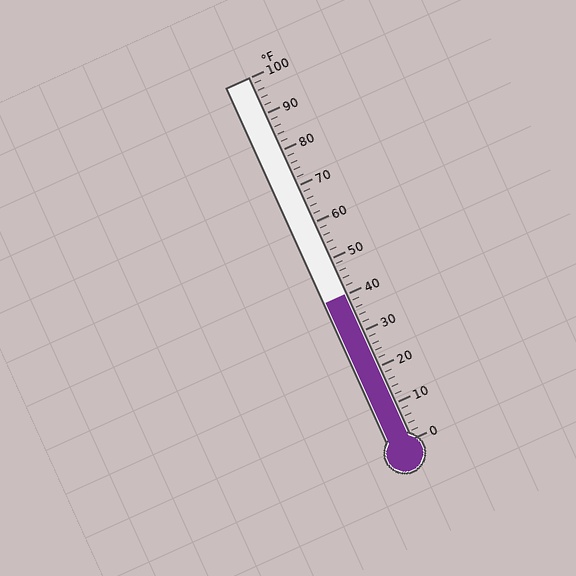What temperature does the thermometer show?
The thermometer shows approximately 40°F.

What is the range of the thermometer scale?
The thermometer scale ranges from 0°F to 100°F.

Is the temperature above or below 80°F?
The temperature is below 80°F.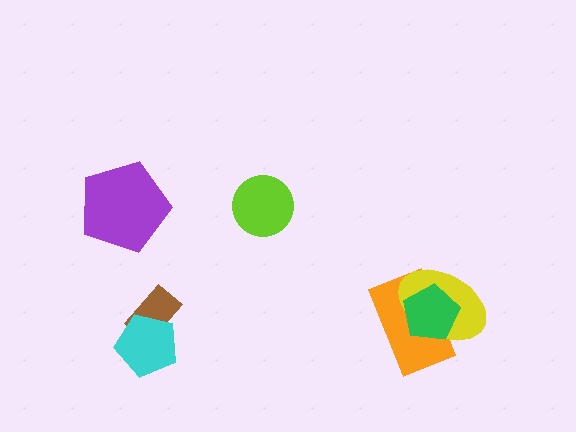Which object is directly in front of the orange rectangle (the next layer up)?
The yellow ellipse is directly in front of the orange rectangle.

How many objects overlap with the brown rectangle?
1 object overlaps with the brown rectangle.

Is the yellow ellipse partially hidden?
Yes, it is partially covered by another shape.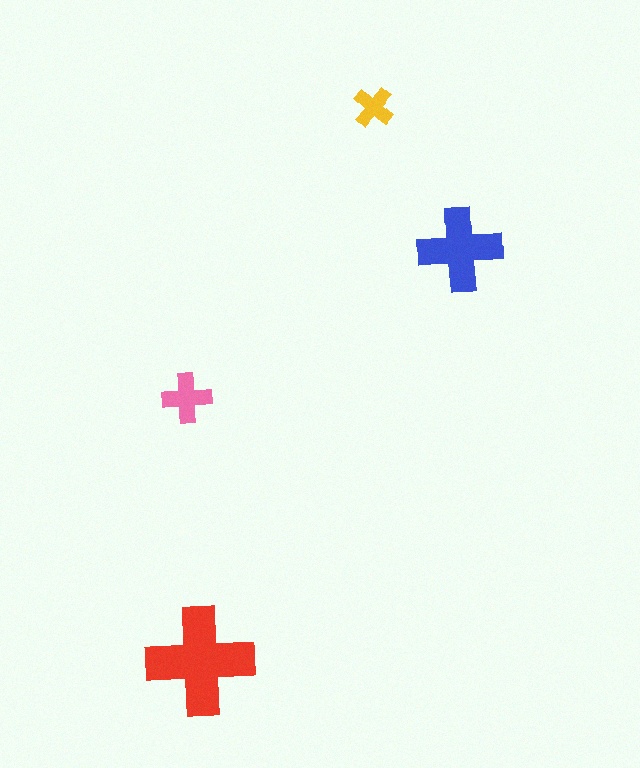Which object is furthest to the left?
The pink cross is leftmost.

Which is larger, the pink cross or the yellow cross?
The pink one.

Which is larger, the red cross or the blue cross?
The red one.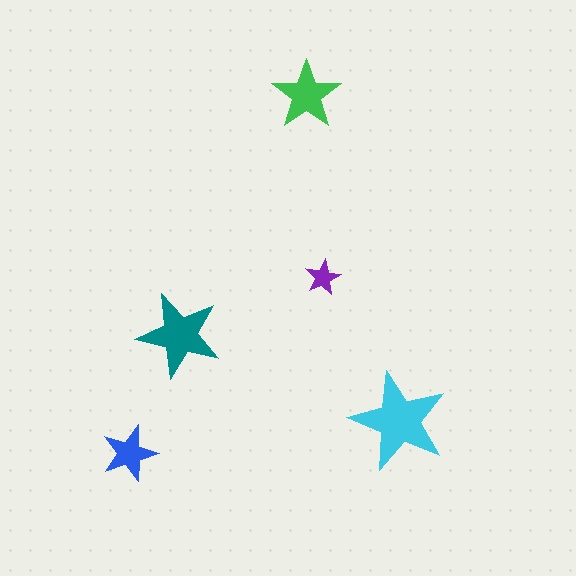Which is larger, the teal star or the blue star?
The teal one.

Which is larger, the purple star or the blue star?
The blue one.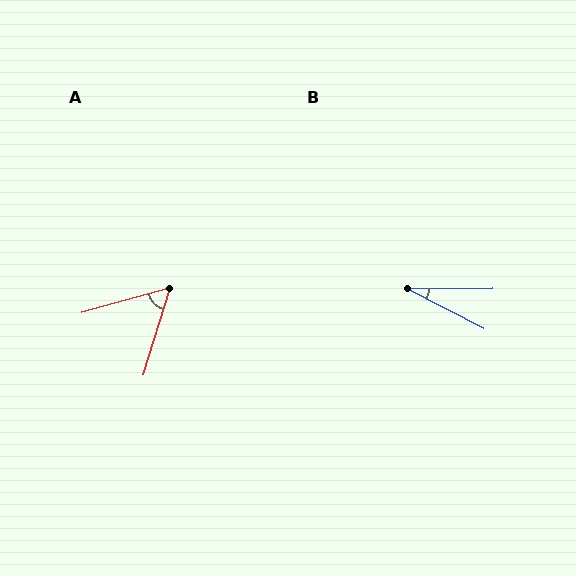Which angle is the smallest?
B, at approximately 28 degrees.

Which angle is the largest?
A, at approximately 57 degrees.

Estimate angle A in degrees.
Approximately 57 degrees.